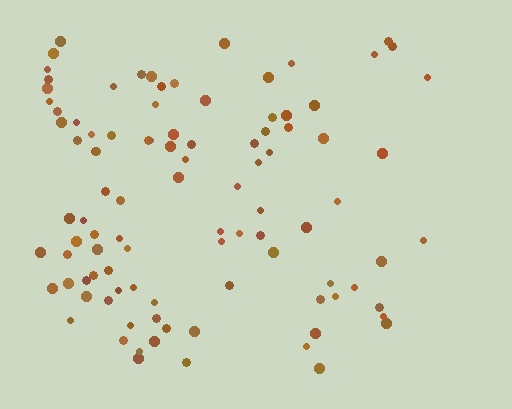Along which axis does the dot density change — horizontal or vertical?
Horizontal.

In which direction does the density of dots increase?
From right to left, with the left side densest.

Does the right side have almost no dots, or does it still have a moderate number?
Still a moderate number, just noticeably fewer than the left.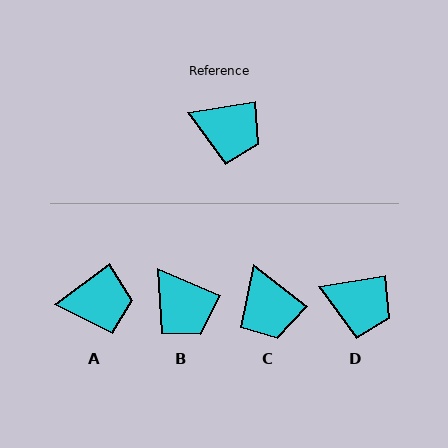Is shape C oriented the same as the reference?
No, it is off by about 48 degrees.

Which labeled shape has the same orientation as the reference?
D.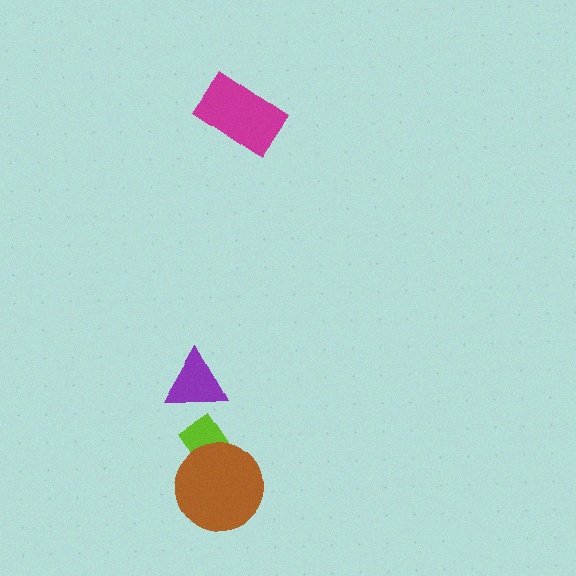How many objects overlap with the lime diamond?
2 objects overlap with the lime diamond.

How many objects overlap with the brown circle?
1 object overlaps with the brown circle.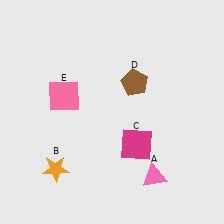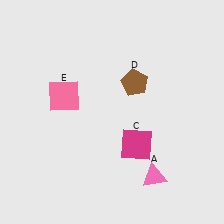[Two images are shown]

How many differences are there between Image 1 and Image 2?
There is 1 difference between the two images.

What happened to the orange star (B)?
The orange star (B) was removed in Image 2. It was in the bottom-left area of Image 1.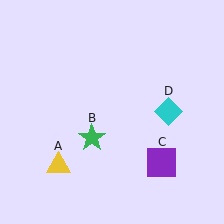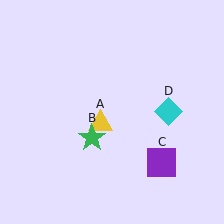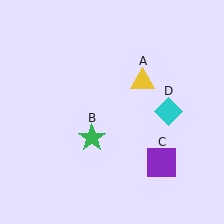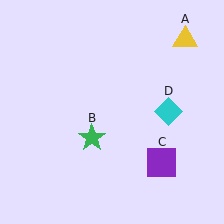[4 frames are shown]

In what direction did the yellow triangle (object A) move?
The yellow triangle (object A) moved up and to the right.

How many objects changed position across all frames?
1 object changed position: yellow triangle (object A).